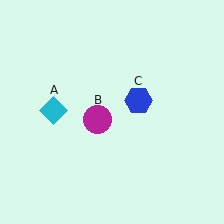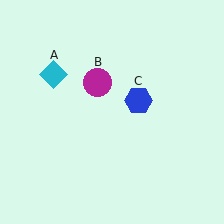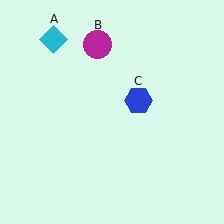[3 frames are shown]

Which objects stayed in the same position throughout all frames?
Blue hexagon (object C) remained stationary.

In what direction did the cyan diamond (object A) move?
The cyan diamond (object A) moved up.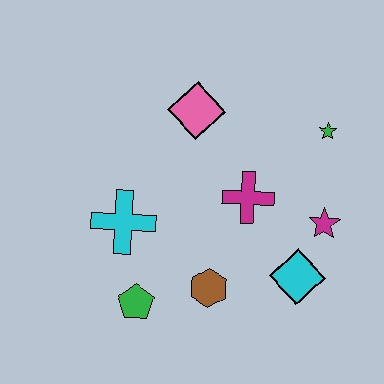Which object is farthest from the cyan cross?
The green star is farthest from the cyan cross.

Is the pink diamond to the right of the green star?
No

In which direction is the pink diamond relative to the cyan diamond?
The pink diamond is above the cyan diamond.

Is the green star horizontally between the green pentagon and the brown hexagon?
No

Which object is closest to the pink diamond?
The magenta cross is closest to the pink diamond.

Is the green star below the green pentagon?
No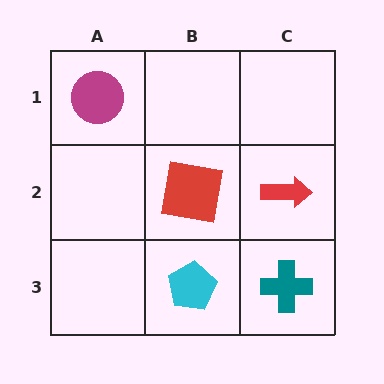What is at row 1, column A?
A magenta circle.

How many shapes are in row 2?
2 shapes.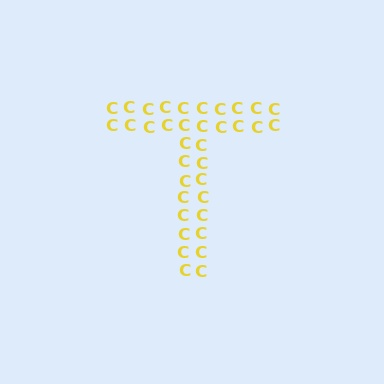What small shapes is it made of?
It is made of small letter C's.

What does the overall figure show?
The overall figure shows the letter T.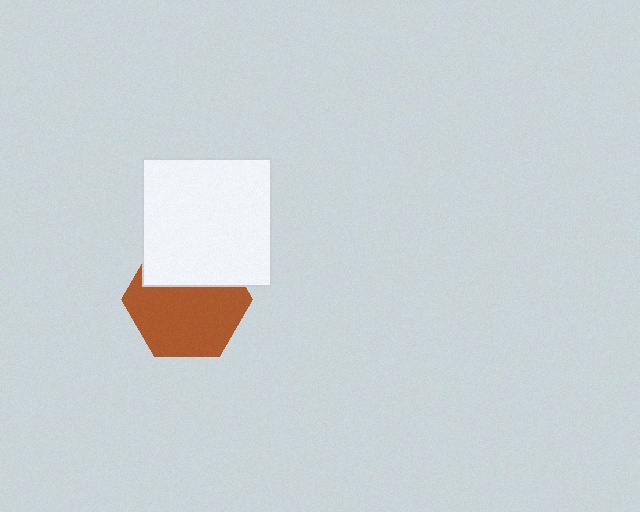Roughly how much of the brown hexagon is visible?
About half of it is visible (roughly 65%).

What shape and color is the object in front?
The object in front is a white square.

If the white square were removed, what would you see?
You would see the complete brown hexagon.